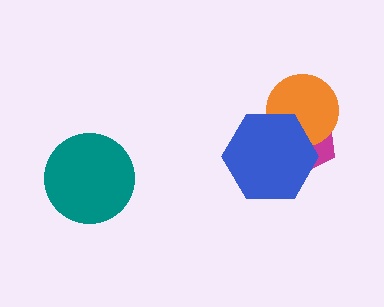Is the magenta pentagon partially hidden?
Yes, it is partially covered by another shape.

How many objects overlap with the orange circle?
2 objects overlap with the orange circle.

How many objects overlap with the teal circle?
0 objects overlap with the teal circle.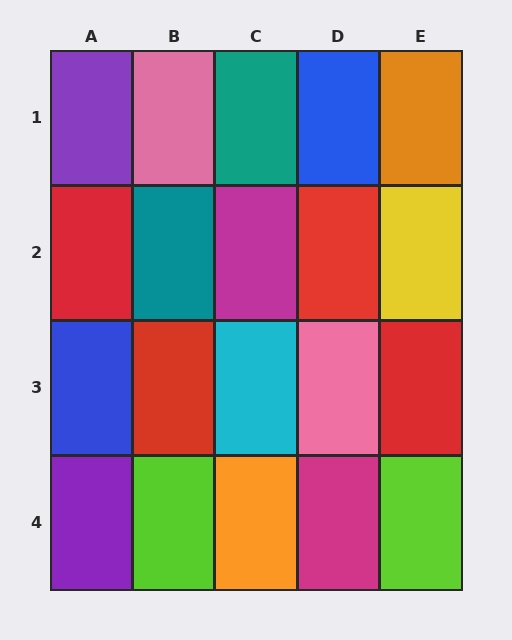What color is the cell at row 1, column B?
Pink.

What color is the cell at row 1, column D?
Blue.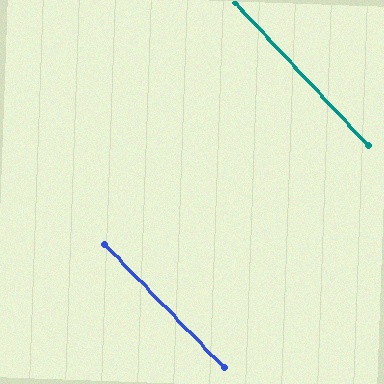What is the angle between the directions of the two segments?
Approximately 1 degree.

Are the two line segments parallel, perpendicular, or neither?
Parallel — their directions differ by only 1.3°.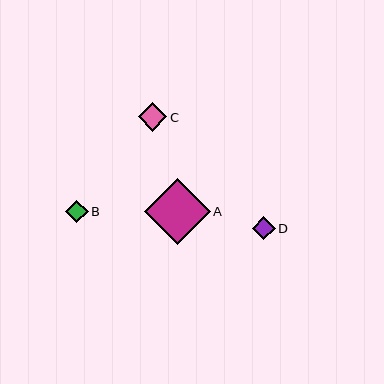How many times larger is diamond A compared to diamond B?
Diamond A is approximately 2.9 times the size of diamond B.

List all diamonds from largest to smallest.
From largest to smallest: A, C, D, B.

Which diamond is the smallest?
Diamond B is the smallest with a size of approximately 23 pixels.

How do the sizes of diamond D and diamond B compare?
Diamond D and diamond B are approximately the same size.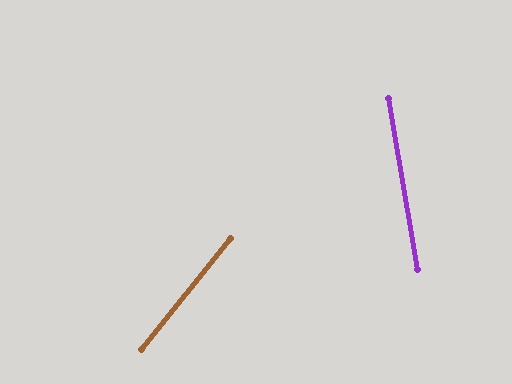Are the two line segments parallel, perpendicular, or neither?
Neither parallel nor perpendicular — they differ by about 48°.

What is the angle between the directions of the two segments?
Approximately 48 degrees.